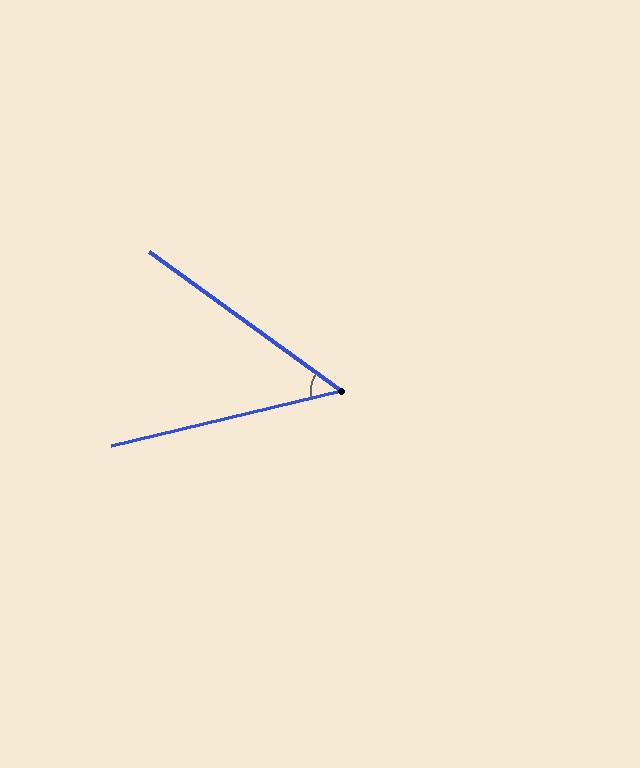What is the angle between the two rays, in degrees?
Approximately 49 degrees.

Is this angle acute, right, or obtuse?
It is acute.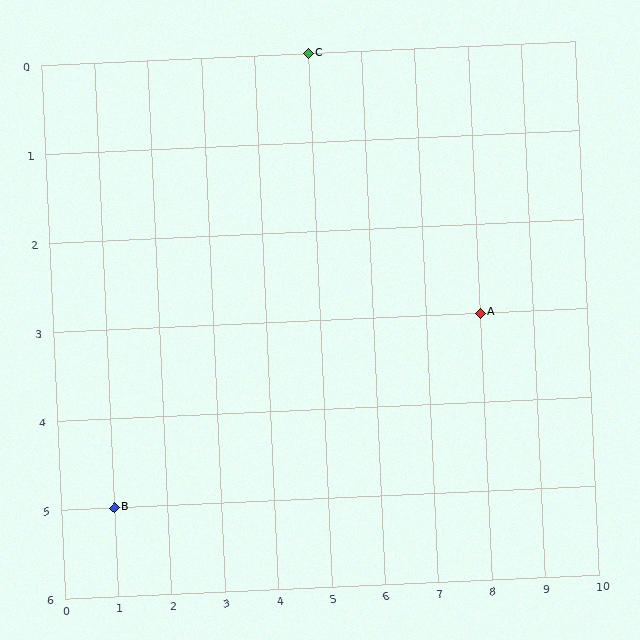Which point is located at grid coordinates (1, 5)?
Point B is at (1, 5).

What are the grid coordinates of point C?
Point C is at grid coordinates (5, 0).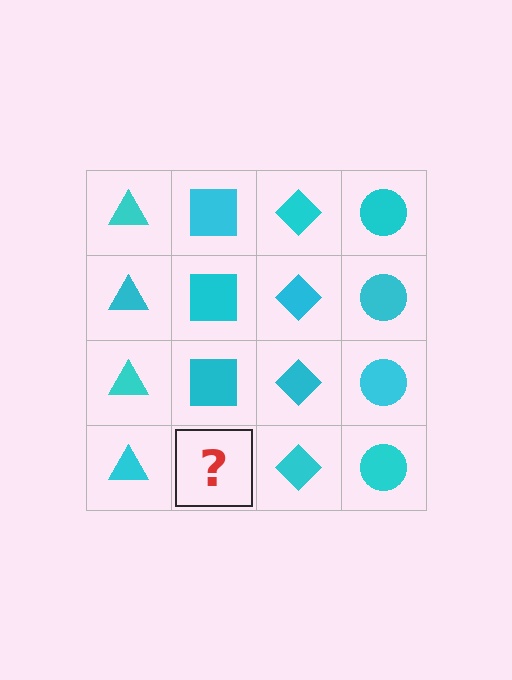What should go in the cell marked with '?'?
The missing cell should contain a cyan square.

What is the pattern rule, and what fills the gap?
The rule is that each column has a consistent shape. The gap should be filled with a cyan square.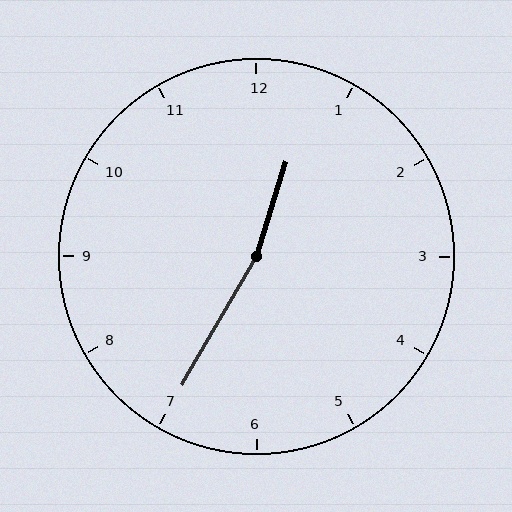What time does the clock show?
12:35.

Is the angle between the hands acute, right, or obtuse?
It is obtuse.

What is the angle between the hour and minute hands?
Approximately 168 degrees.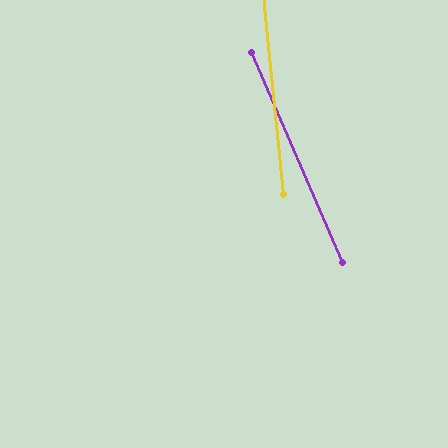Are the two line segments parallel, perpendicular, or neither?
Neither parallel nor perpendicular — they differ by about 18°.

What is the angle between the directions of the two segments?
Approximately 18 degrees.